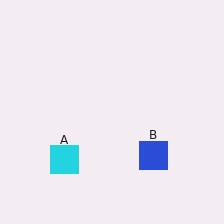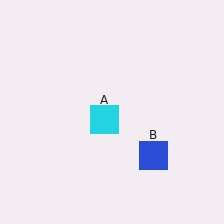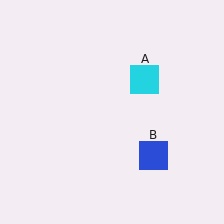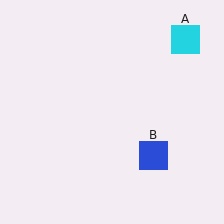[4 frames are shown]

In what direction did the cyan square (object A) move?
The cyan square (object A) moved up and to the right.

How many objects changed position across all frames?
1 object changed position: cyan square (object A).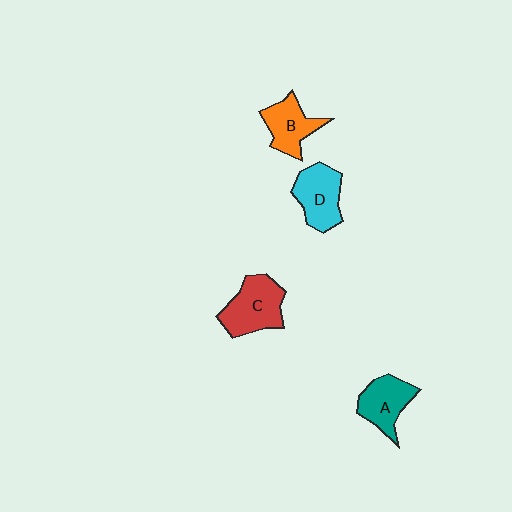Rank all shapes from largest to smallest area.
From largest to smallest: C (red), D (cyan), A (teal), B (orange).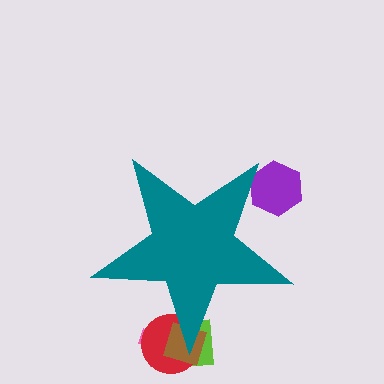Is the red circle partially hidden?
Yes, the red circle is partially hidden behind the teal star.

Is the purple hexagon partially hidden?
Yes, the purple hexagon is partially hidden behind the teal star.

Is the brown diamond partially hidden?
Yes, the brown diamond is partially hidden behind the teal star.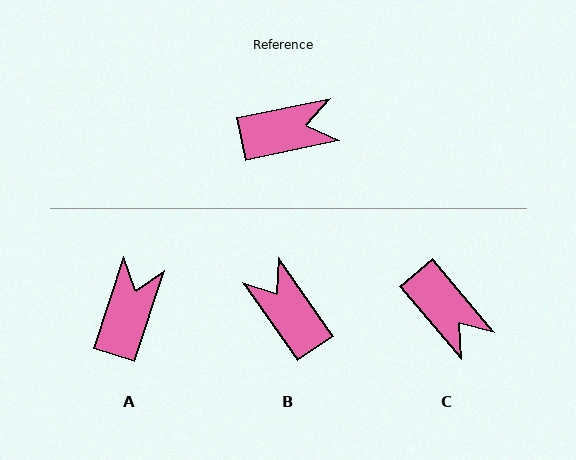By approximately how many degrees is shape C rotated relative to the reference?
Approximately 62 degrees clockwise.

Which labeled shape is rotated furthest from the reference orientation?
B, about 113 degrees away.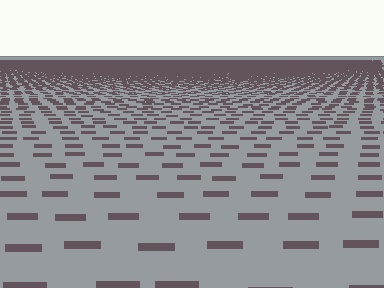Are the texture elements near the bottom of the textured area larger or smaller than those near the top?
Larger. Near the bottom, elements are closer to the viewer and appear at a bigger on-screen size.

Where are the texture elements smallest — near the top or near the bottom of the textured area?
Near the top.